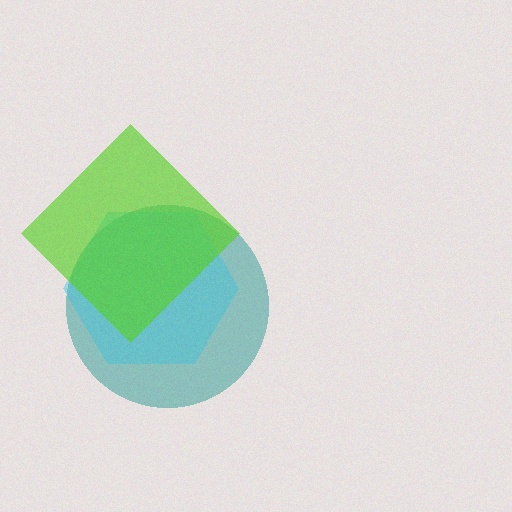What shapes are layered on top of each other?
The layered shapes are: a teal circle, a cyan hexagon, a lime diamond.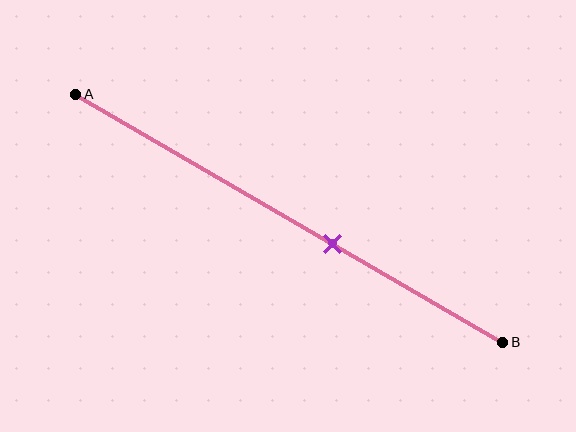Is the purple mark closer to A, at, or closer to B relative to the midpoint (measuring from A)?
The purple mark is closer to point B than the midpoint of segment AB.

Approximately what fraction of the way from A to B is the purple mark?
The purple mark is approximately 60% of the way from A to B.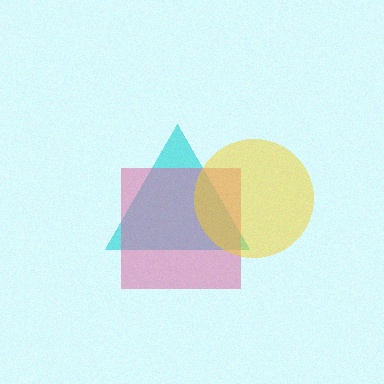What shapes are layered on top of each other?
The layered shapes are: a cyan triangle, a pink square, a yellow circle.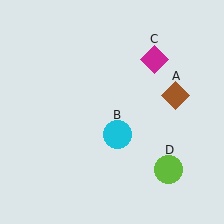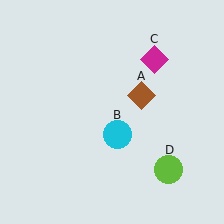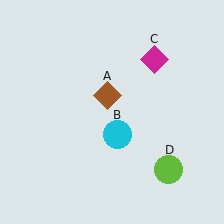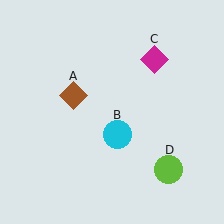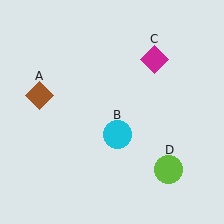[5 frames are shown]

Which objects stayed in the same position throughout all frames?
Cyan circle (object B) and magenta diamond (object C) and lime circle (object D) remained stationary.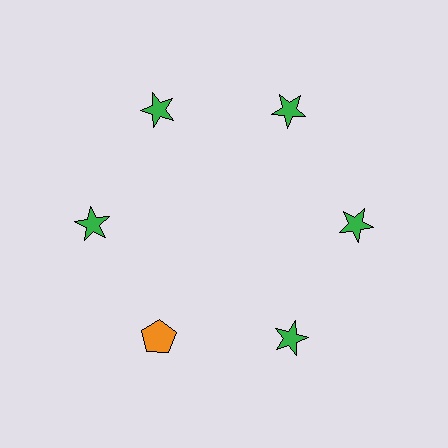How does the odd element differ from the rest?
It differs in both color (orange instead of green) and shape (pentagon instead of star).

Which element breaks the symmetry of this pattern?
The orange pentagon at roughly the 7 o'clock position breaks the symmetry. All other shapes are green stars.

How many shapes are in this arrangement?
There are 6 shapes arranged in a ring pattern.